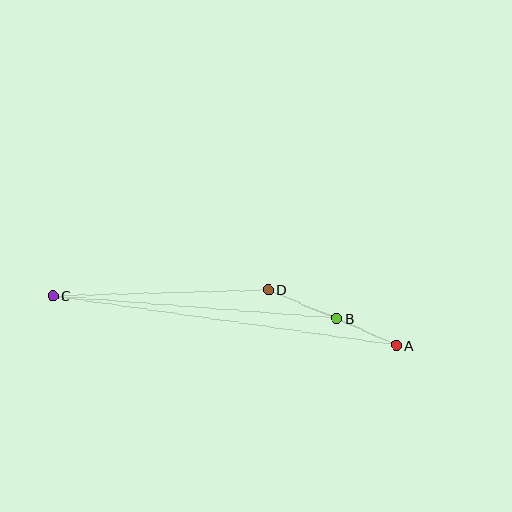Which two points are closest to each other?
Points A and B are closest to each other.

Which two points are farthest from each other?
Points A and C are farthest from each other.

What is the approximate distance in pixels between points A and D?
The distance between A and D is approximately 140 pixels.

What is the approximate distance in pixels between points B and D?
The distance between B and D is approximately 74 pixels.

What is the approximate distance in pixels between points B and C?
The distance between B and C is approximately 285 pixels.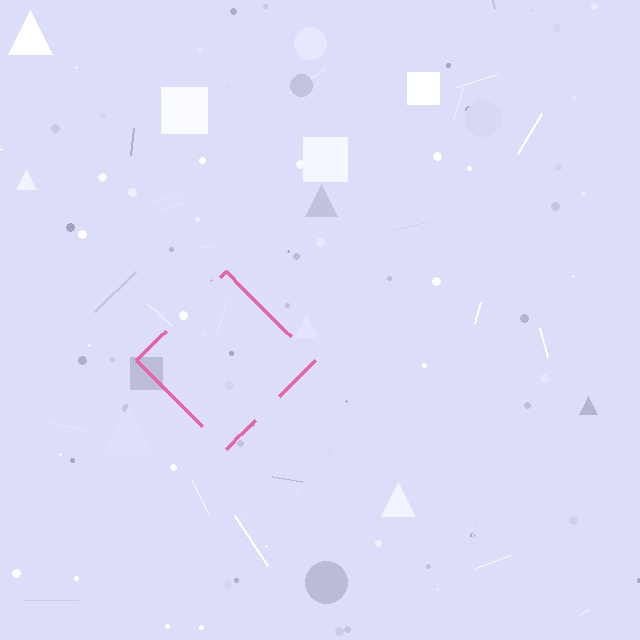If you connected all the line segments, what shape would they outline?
They would outline a diamond.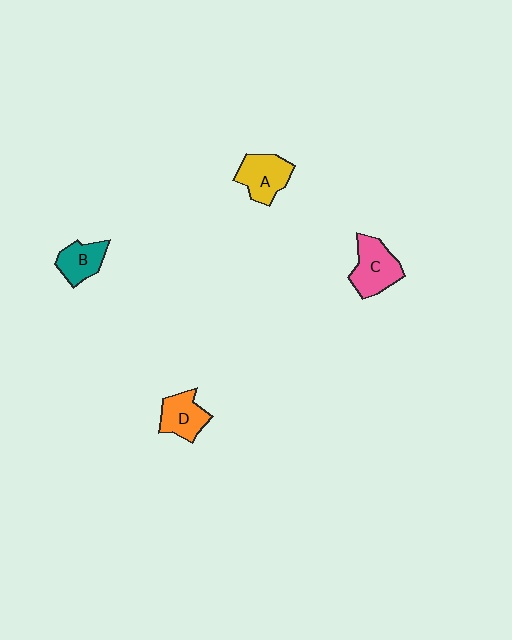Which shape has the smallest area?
Shape B (teal).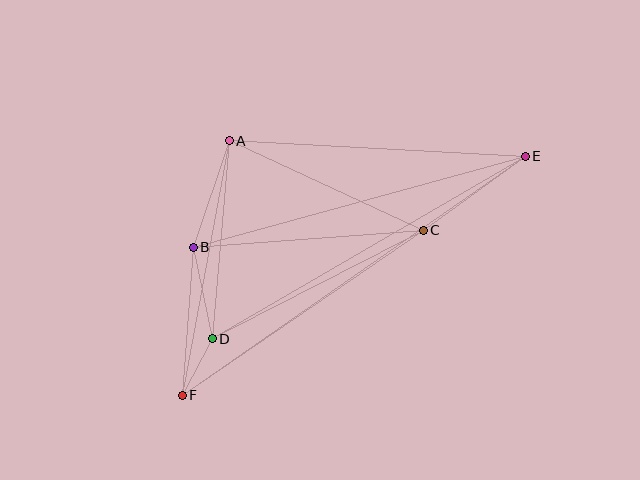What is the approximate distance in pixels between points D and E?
The distance between D and E is approximately 362 pixels.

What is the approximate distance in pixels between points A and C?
The distance between A and C is approximately 214 pixels.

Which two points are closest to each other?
Points D and F are closest to each other.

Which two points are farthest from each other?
Points E and F are farthest from each other.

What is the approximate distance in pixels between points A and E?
The distance between A and E is approximately 296 pixels.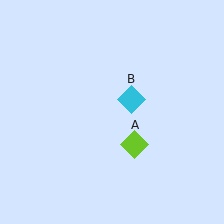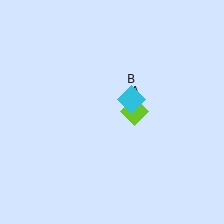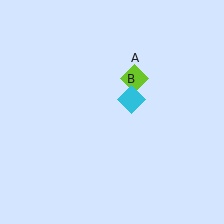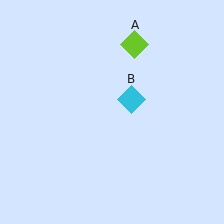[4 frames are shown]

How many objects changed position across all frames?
1 object changed position: lime diamond (object A).